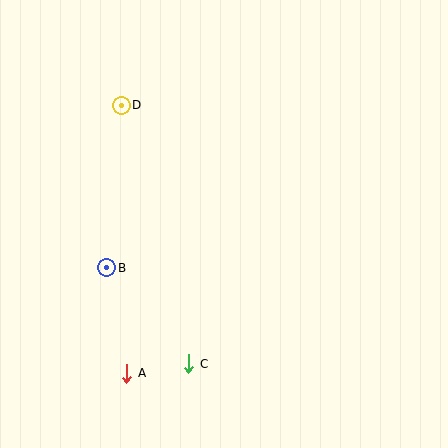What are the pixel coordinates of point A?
Point A is at (127, 373).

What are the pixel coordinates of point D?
Point D is at (121, 105).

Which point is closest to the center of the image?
Point B at (107, 268) is closest to the center.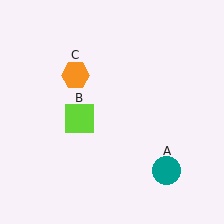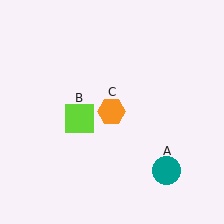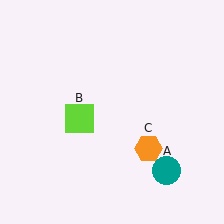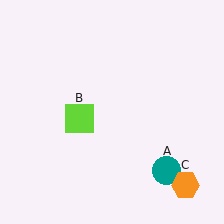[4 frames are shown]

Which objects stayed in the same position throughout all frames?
Teal circle (object A) and lime square (object B) remained stationary.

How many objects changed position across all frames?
1 object changed position: orange hexagon (object C).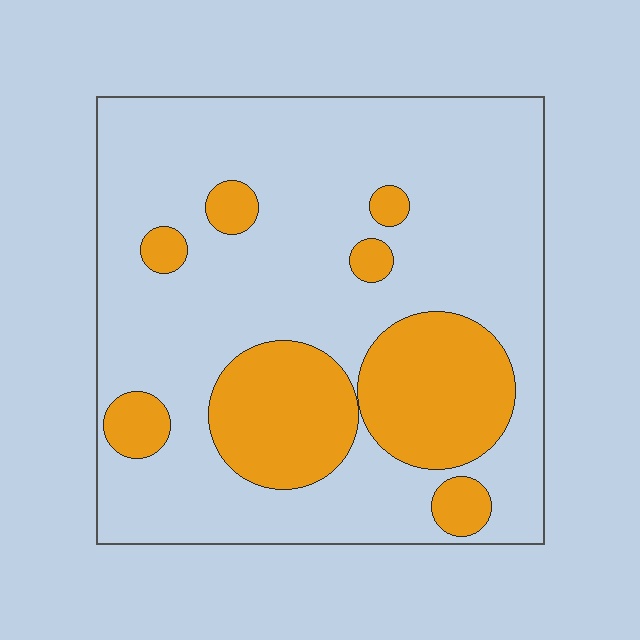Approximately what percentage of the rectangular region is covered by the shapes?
Approximately 25%.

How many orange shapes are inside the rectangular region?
8.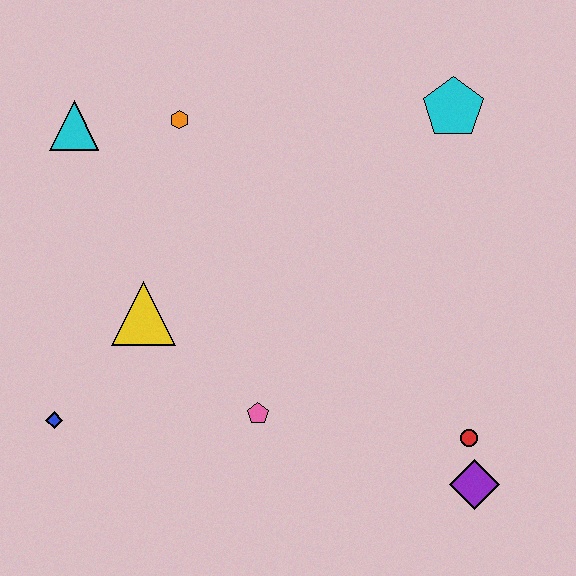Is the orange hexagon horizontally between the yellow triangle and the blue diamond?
No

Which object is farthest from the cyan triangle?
The purple diamond is farthest from the cyan triangle.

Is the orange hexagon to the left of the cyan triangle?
No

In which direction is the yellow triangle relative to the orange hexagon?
The yellow triangle is below the orange hexagon.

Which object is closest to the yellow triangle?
The blue diamond is closest to the yellow triangle.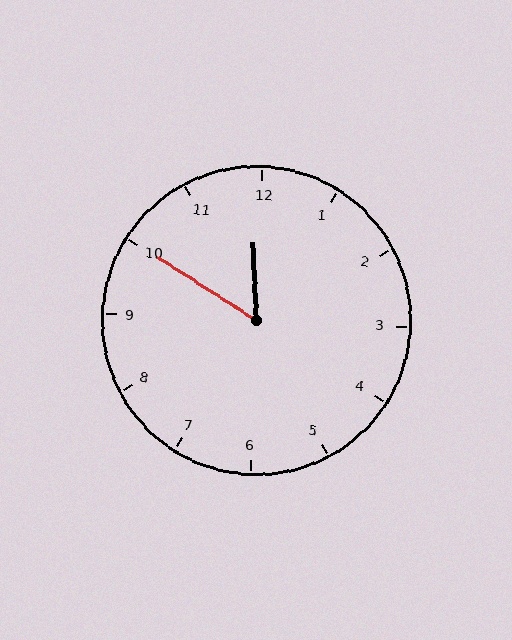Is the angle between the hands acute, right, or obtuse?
It is acute.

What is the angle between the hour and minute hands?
Approximately 55 degrees.